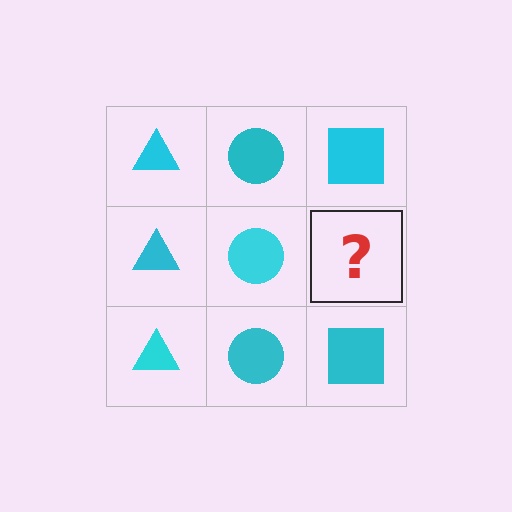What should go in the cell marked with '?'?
The missing cell should contain a cyan square.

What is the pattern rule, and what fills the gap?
The rule is that each column has a consistent shape. The gap should be filled with a cyan square.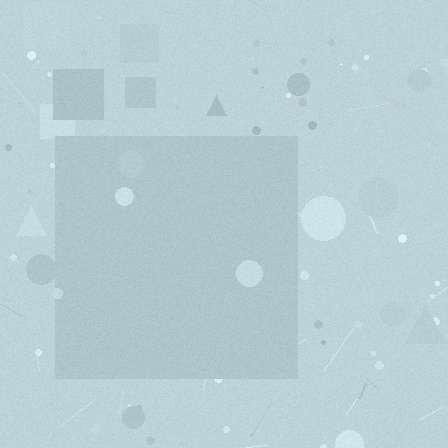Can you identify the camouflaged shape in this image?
The camouflaged shape is a square.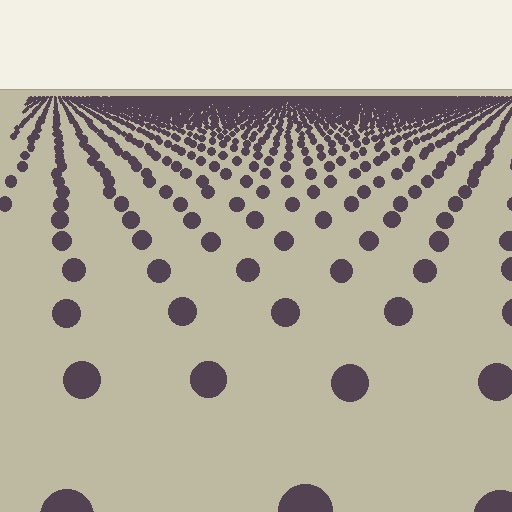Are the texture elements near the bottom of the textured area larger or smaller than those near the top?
Larger. Near the bottom, elements are closer to the viewer and appear at a bigger on-screen size.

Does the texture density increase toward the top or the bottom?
Density increases toward the top.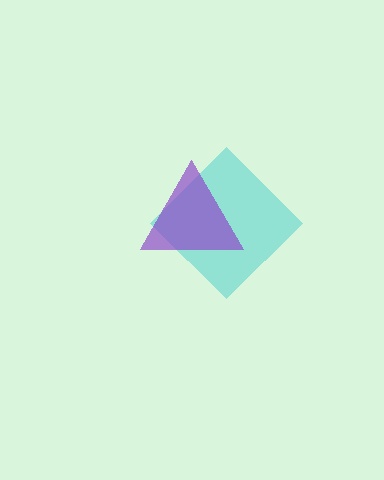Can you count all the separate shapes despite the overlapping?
Yes, there are 2 separate shapes.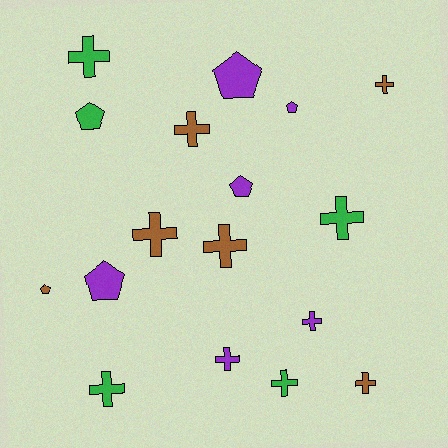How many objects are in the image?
There are 17 objects.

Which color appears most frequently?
Brown, with 6 objects.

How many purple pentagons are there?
There are 4 purple pentagons.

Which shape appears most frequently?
Cross, with 11 objects.